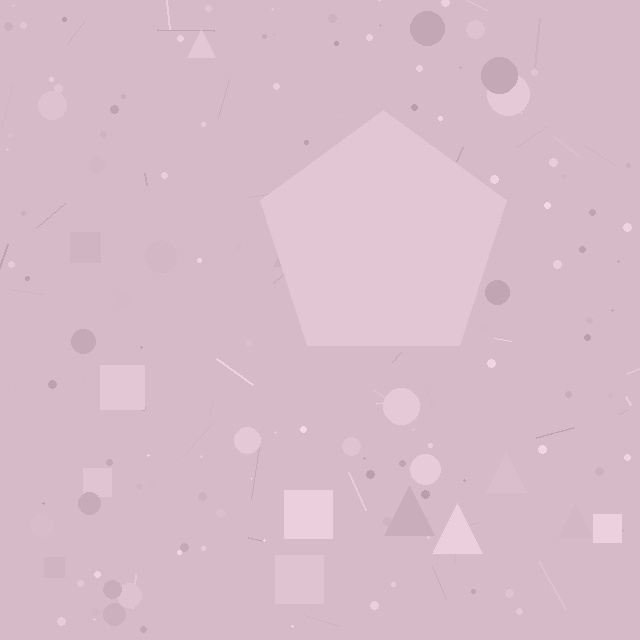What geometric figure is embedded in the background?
A pentagon is embedded in the background.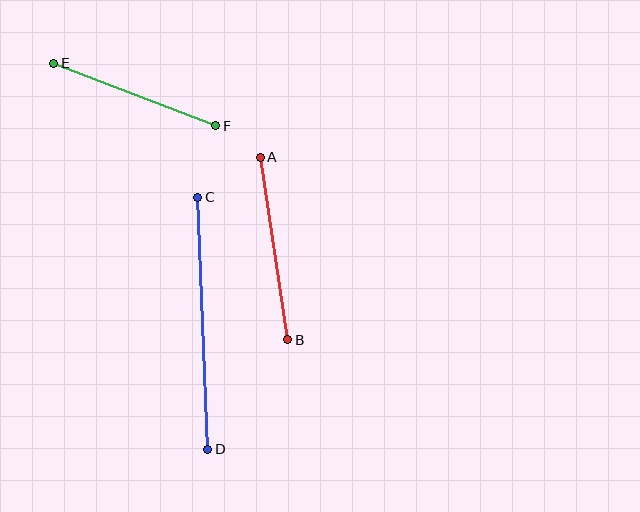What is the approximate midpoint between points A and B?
The midpoint is at approximately (274, 249) pixels.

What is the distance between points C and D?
The distance is approximately 252 pixels.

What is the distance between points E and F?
The distance is approximately 173 pixels.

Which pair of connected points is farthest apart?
Points C and D are farthest apart.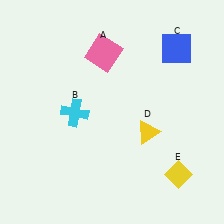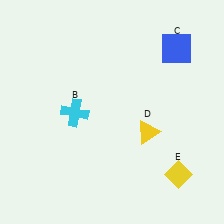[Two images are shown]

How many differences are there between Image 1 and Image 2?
There is 1 difference between the two images.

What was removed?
The pink square (A) was removed in Image 2.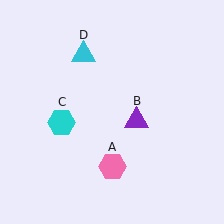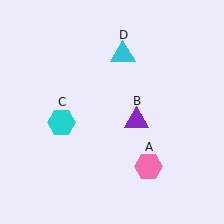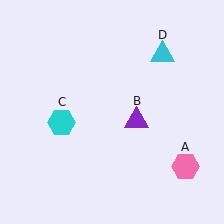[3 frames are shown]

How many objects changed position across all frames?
2 objects changed position: pink hexagon (object A), cyan triangle (object D).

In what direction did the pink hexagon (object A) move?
The pink hexagon (object A) moved right.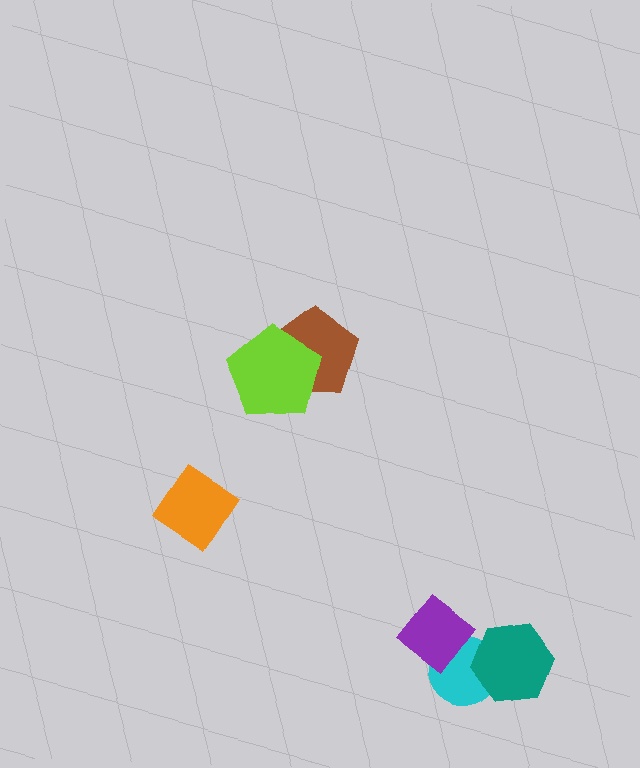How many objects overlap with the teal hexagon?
1 object overlaps with the teal hexagon.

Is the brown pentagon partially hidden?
Yes, it is partially covered by another shape.